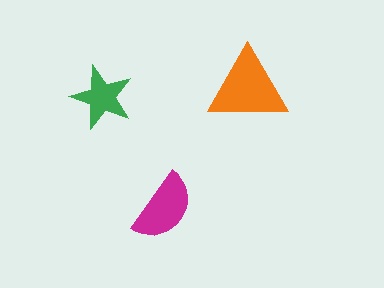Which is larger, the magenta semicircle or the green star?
The magenta semicircle.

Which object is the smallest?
The green star.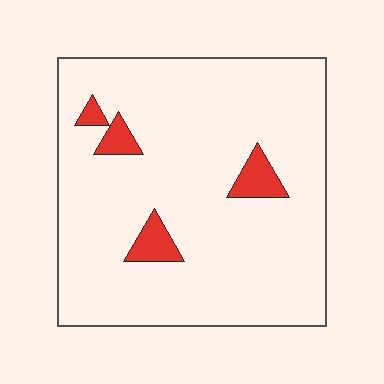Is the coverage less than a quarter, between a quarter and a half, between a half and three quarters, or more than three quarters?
Less than a quarter.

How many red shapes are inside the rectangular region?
4.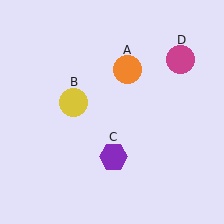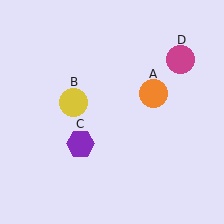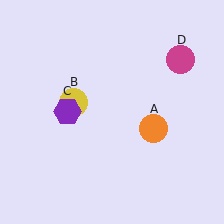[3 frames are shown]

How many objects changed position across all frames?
2 objects changed position: orange circle (object A), purple hexagon (object C).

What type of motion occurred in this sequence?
The orange circle (object A), purple hexagon (object C) rotated clockwise around the center of the scene.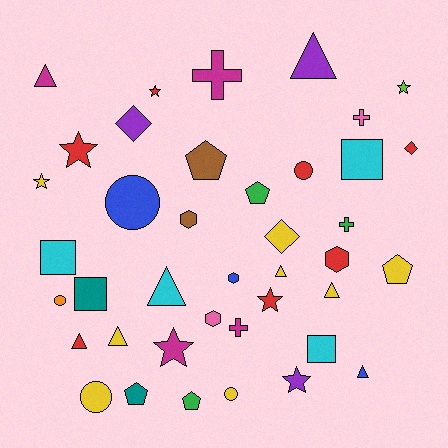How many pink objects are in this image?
There are 2 pink objects.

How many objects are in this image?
There are 40 objects.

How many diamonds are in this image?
There are 3 diamonds.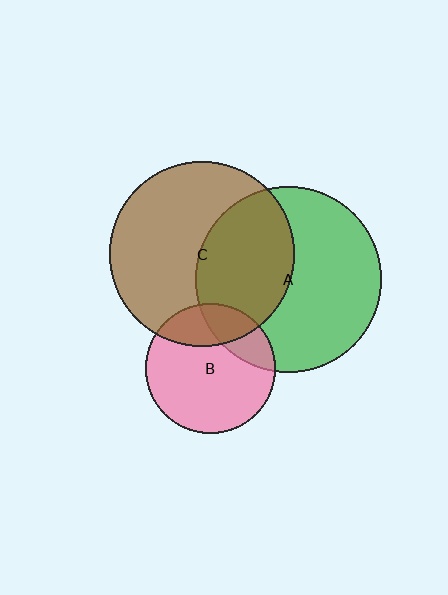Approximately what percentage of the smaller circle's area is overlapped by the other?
Approximately 40%.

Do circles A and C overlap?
Yes.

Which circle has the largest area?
Circle A (green).